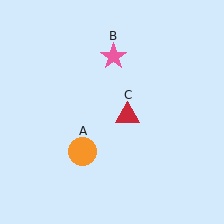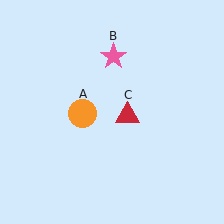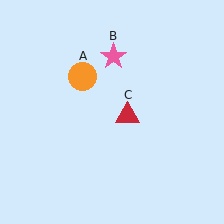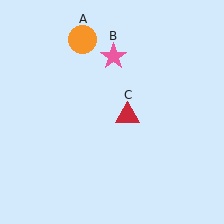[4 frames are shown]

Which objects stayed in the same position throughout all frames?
Pink star (object B) and red triangle (object C) remained stationary.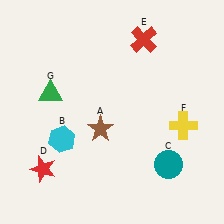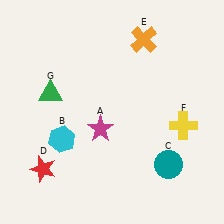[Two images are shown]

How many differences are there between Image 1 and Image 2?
There are 2 differences between the two images.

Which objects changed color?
A changed from brown to magenta. E changed from red to orange.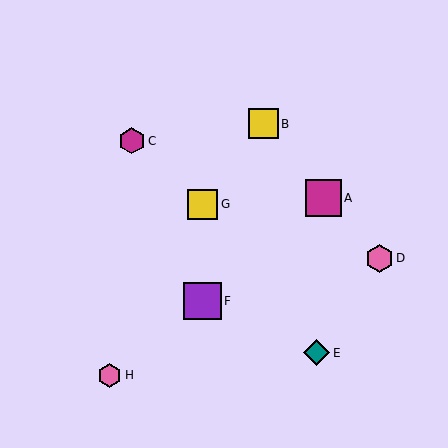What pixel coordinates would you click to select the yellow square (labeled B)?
Click at (264, 124) to select the yellow square B.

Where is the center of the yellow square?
The center of the yellow square is at (203, 204).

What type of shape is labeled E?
Shape E is a teal diamond.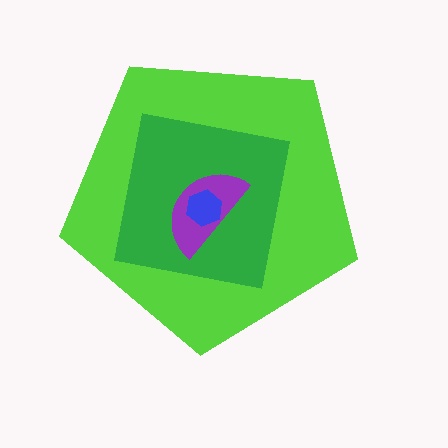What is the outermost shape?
The lime pentagon.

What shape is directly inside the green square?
The purple semicircle.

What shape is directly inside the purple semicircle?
The blue hexagon.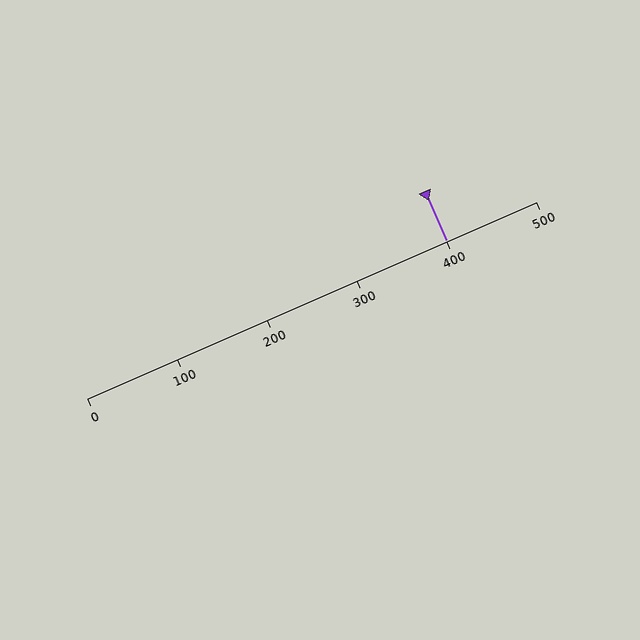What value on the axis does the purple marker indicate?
The marker indicates approximately 400.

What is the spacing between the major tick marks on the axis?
The major ticks are spaced 100 apart.